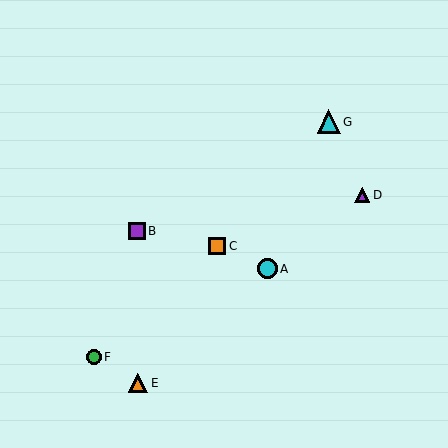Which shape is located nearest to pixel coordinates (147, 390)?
The orange triangle (labeled E) at (138, 383) is nearest to that location.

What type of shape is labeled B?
Shape B is a purple square.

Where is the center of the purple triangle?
The center of the purple triangle is at (362, 195).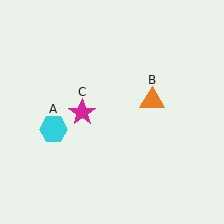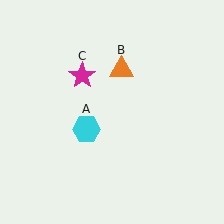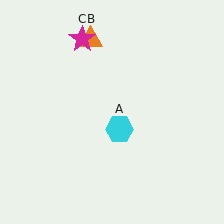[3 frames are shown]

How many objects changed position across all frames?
3 objects changed position: cyan hexagon (object A), orange triangle (object B), magenta star (object C).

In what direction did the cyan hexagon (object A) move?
The cyan hexagon (object A) moved right.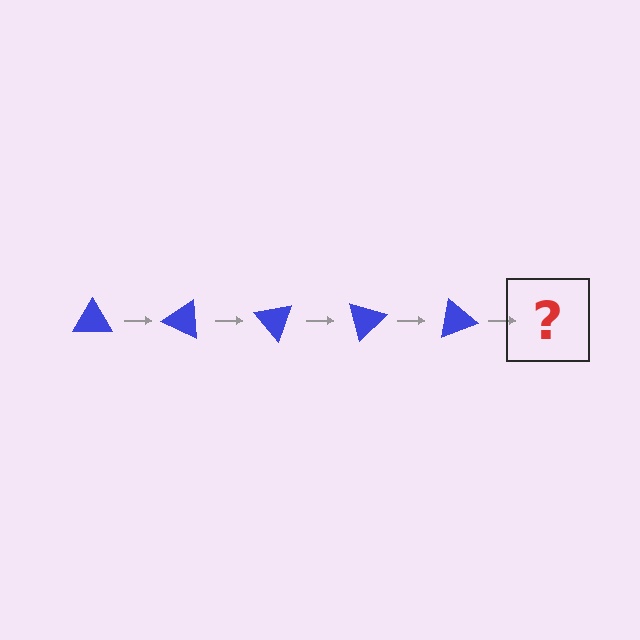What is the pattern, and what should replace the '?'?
The pattern is that the triangle rotates 25 degrees each step. The '?' should be a blue triangle rotated 125 degrees.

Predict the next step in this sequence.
The next step is a blue triangle rotated 125 degrees.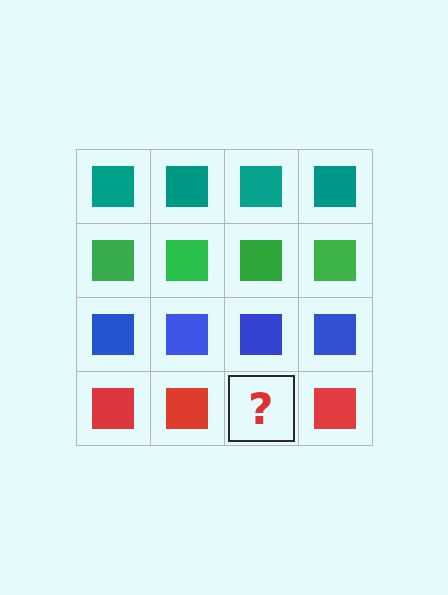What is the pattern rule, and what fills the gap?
The rule is that each row has a consistent color. The gap should be filled with a red square.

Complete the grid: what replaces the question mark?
The question mark should be replaced with a red square.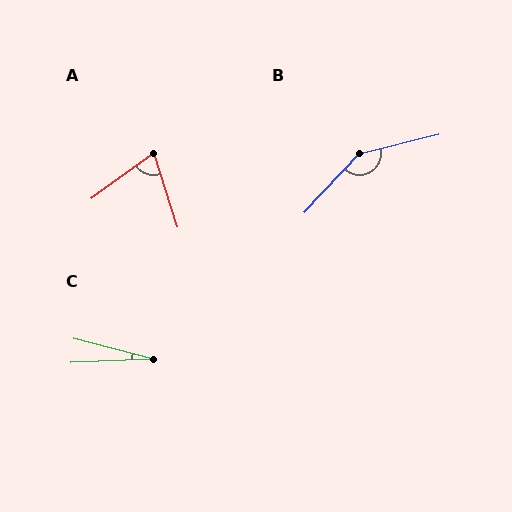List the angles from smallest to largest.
C (17°), A (72°), B (146°).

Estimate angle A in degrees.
Approximately 72 degrees.